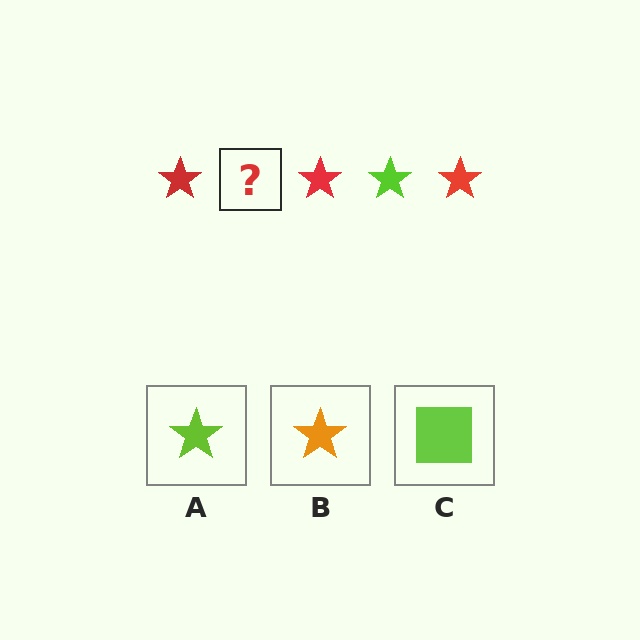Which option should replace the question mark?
Option A.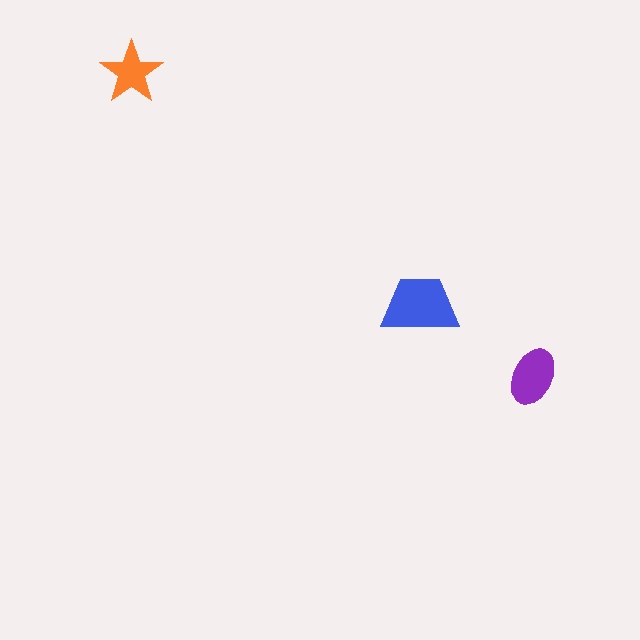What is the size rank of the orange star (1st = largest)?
3rd.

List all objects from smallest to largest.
The orange star, the purple ellipse, the blue trapezoid.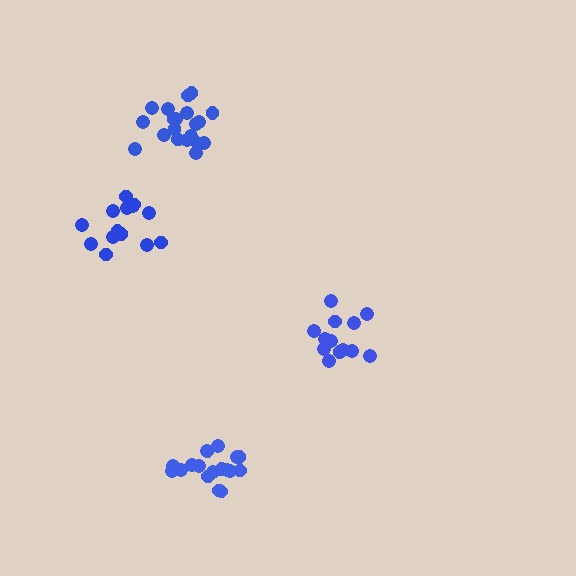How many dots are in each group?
Group 1: 20 dots, Group 2: 18 dots, Group 3: 14 dots, Group 4: 14 dots (66 total).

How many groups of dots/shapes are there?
There are 4 groups.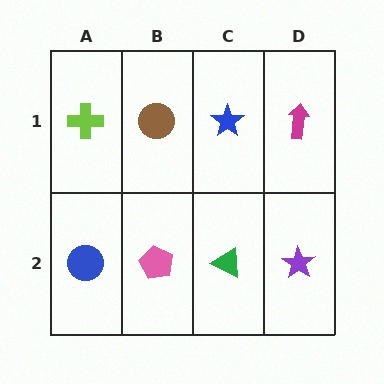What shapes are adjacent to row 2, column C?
A blue star (row 1, column C), a pink pentagon (row 2, column B), a purple star (row 2, column D).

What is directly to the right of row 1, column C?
A magenta arrow.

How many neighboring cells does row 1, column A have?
2.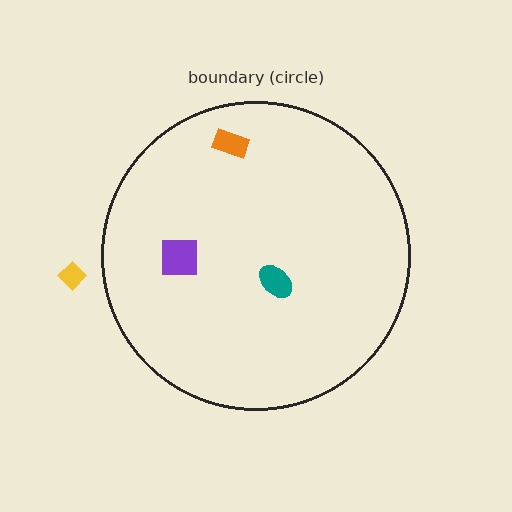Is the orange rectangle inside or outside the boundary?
Inside.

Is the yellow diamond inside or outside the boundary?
Outside.